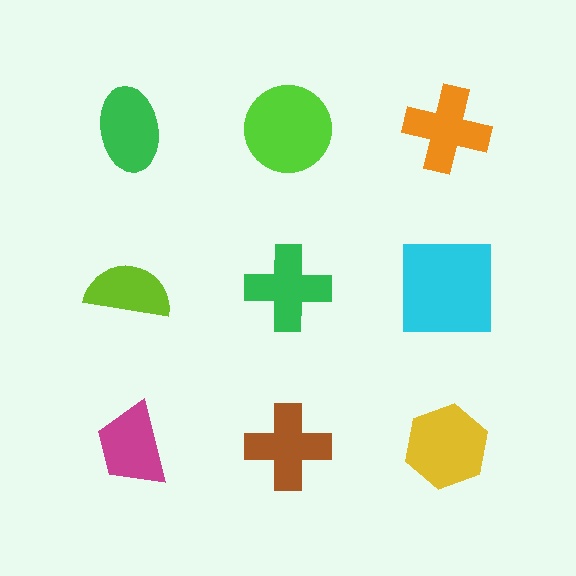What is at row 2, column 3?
A cyan square.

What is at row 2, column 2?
A green cross.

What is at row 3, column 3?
A yellow hexagon.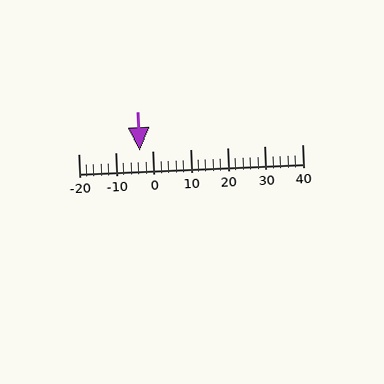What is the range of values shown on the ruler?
The ruler shows values from -20 to 40.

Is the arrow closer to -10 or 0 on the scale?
The arrow is closer to 0.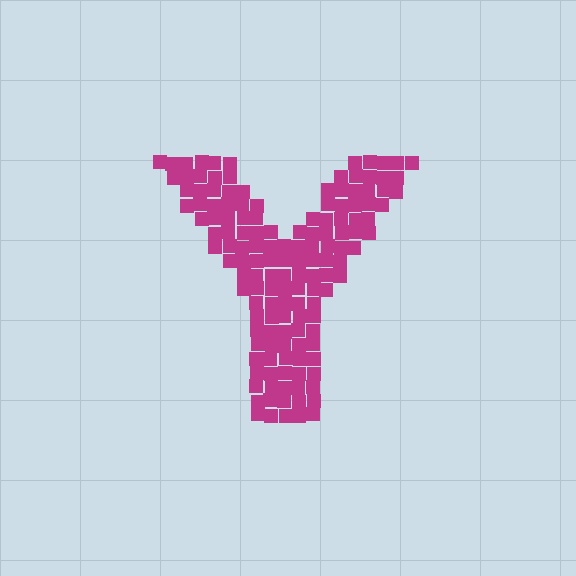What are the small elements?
The small elements are squares.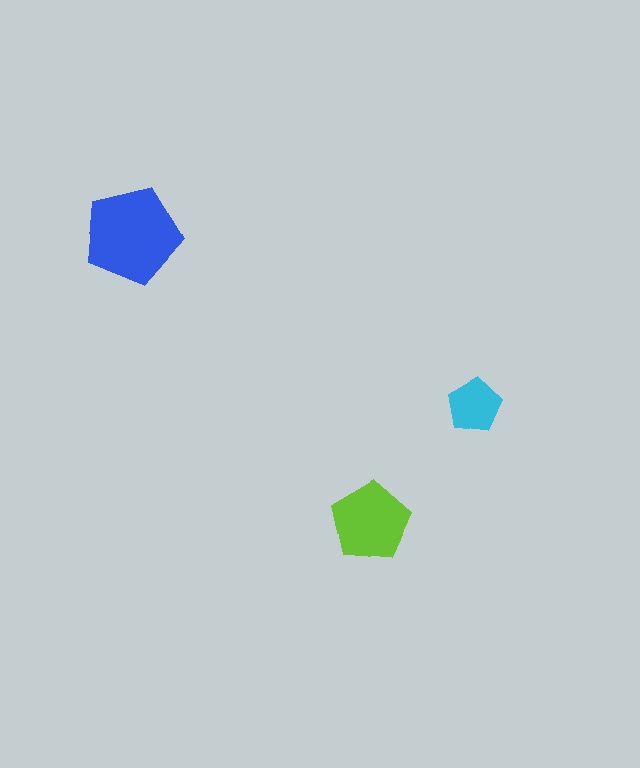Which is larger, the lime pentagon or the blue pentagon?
The blue one.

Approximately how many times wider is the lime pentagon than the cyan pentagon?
About 1.5 times wider.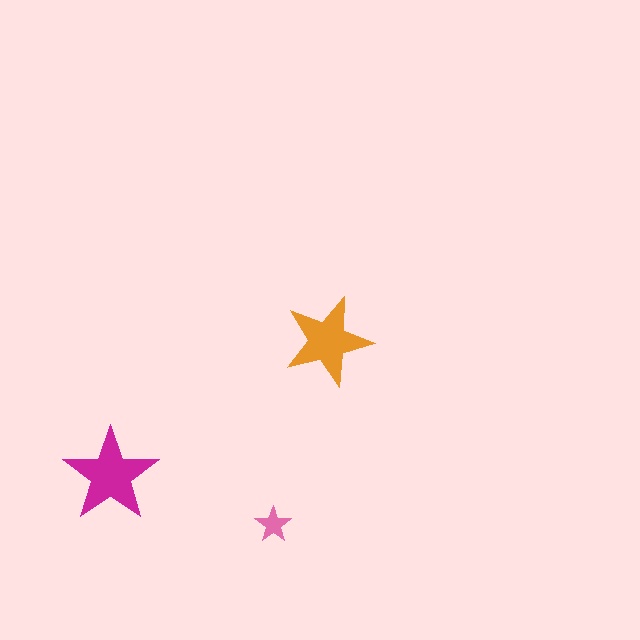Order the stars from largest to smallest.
the magenta one, the orange one, the pink one.